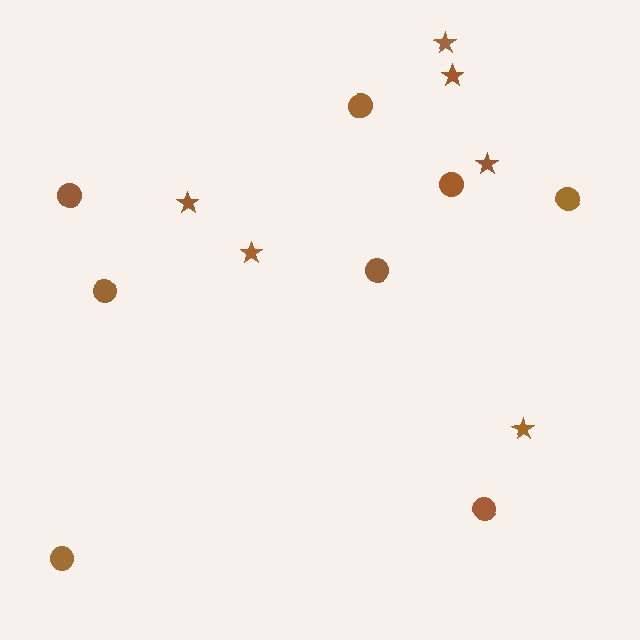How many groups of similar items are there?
There are 2 groups: one group of circles (8) and one group of stars (6).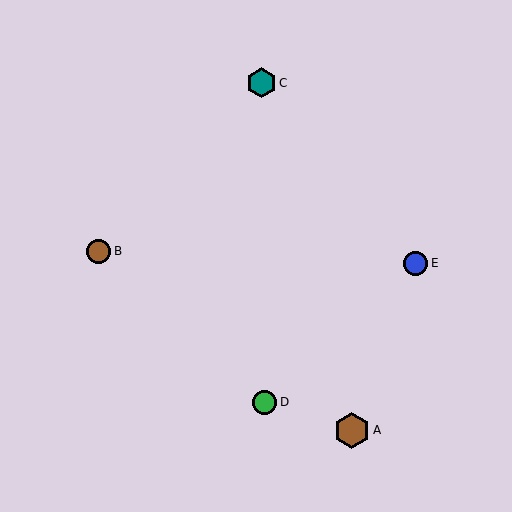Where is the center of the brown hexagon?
The center of the brown hexagon is at (352, 430).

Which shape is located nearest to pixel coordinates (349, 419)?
The brown hexagon (labeled A) at (352, 430) is nearest to that location.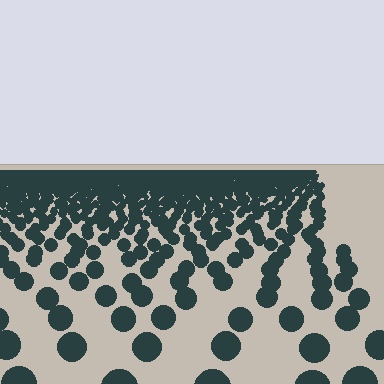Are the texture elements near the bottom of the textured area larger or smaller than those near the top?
Larger. Near the bottom, elements are closer to the viewer and appear at a bigger on-screen size.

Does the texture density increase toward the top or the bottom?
Density increases toward the top.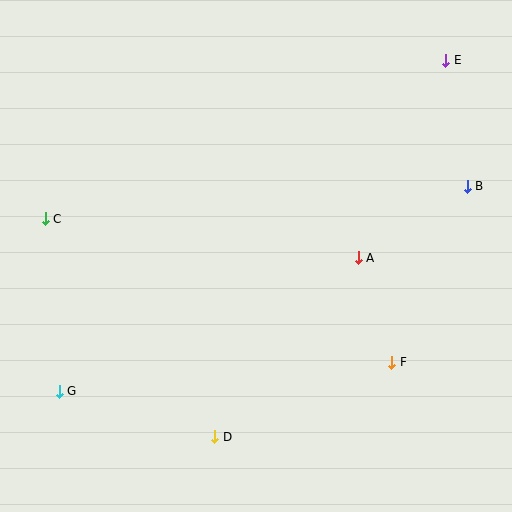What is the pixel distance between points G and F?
The distance between G and F is 333 pixels.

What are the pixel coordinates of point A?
Point A is at (358, 258).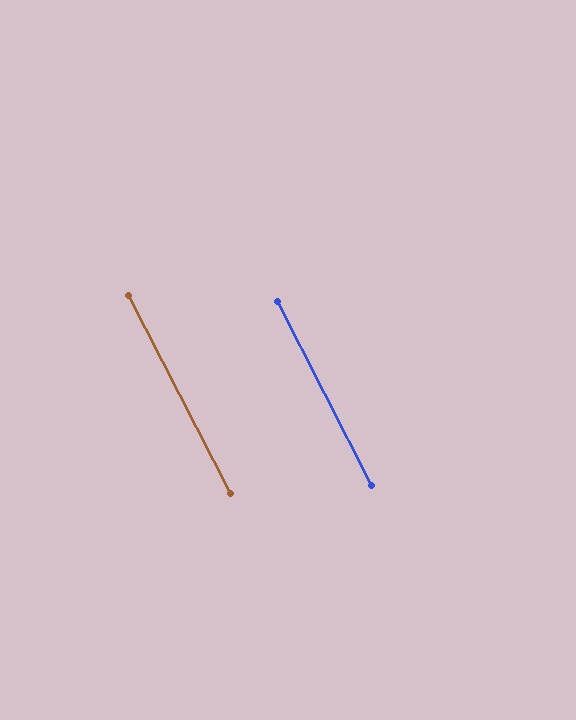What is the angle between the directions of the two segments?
Approximately 0 degrees.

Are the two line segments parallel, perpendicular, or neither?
Parallel — their directions differ by only 0.1°.